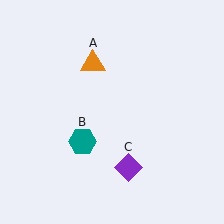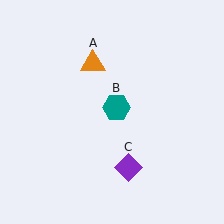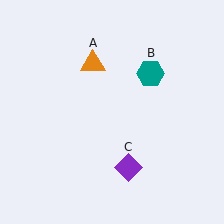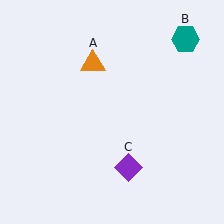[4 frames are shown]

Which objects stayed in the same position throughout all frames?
Orange triangle (object A) and purple diamond (object C) remained stationary.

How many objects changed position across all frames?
1 object changed position: teal hexagon (object B).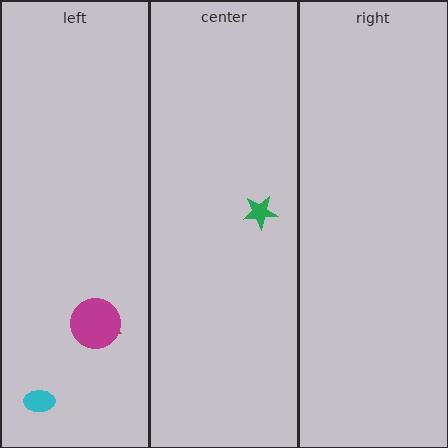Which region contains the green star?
The center region.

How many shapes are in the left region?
3.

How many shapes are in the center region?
1.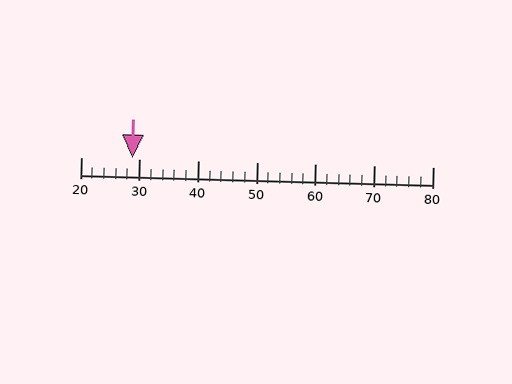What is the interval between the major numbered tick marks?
The major tick marks are spaced 10 units apart.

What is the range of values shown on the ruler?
The ruler shows values from 20 to 80.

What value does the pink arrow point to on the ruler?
The pink arrow points to approximately 29.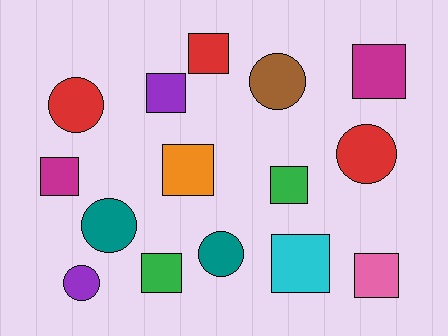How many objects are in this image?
There are 15 objects.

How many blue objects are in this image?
There are no blue objects.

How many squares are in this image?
There are 9 squares.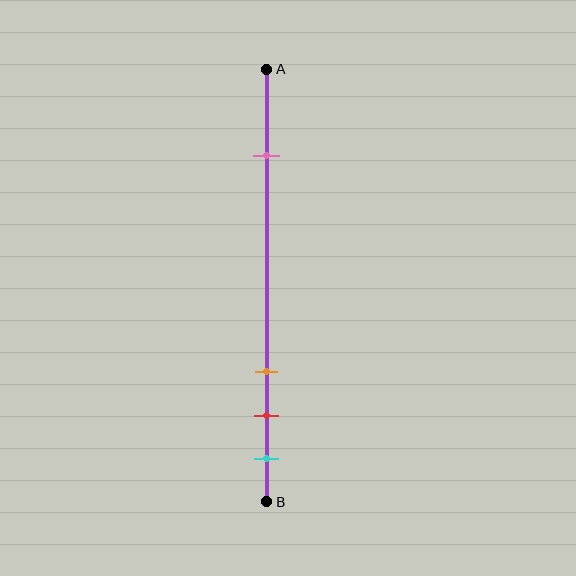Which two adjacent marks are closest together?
The red and cyan marks are the closest adjacent pair.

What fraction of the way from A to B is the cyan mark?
The cyan mark is approximately 90% (0.9) of the way from A to B.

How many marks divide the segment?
There are 4 marks dividing the segment.